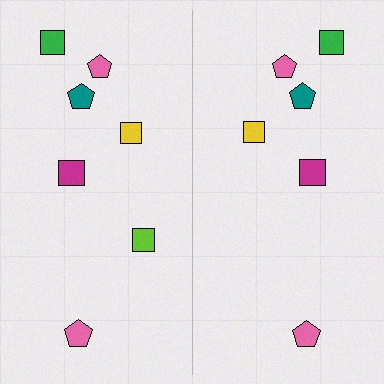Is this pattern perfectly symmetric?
No, the pattern is not perfectly symmetric. A lime square is missing from the right side.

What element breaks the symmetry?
A lime square is missing from the right side.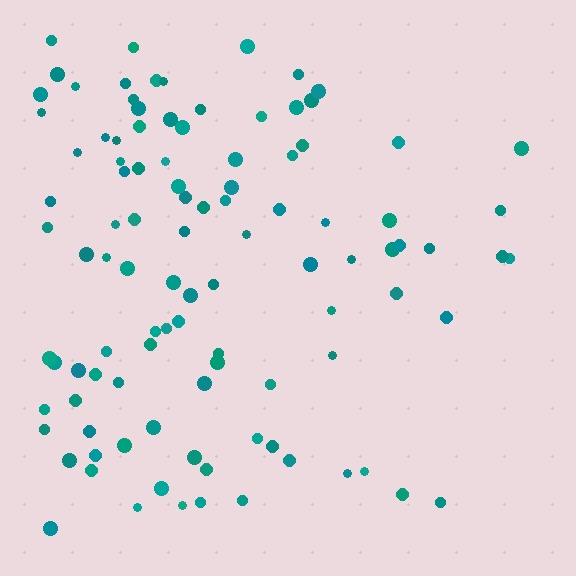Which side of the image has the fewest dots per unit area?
The right.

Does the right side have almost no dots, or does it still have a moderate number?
Still a moderate number, just noticeably fewer than the left.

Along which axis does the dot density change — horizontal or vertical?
Horizontal.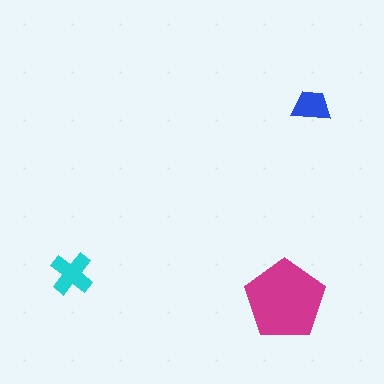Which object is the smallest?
The blue trapezoid.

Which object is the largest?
The magenta pentagon.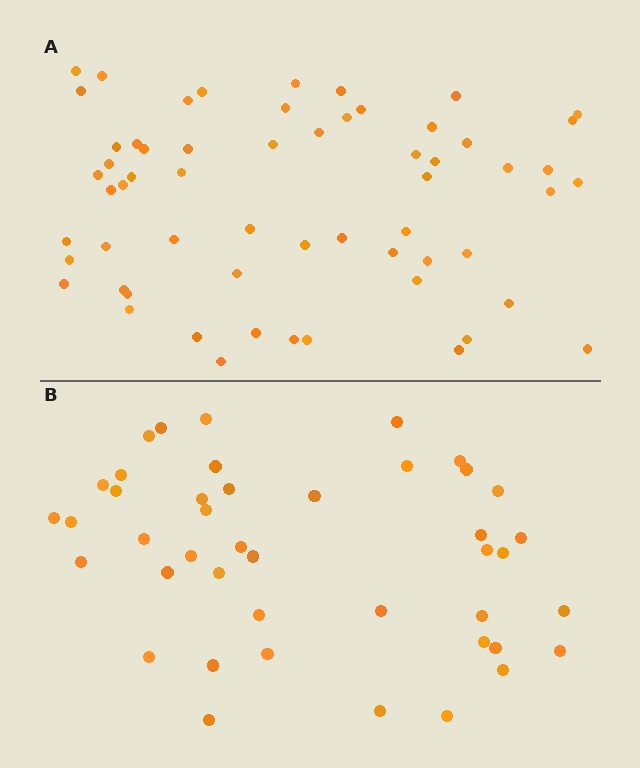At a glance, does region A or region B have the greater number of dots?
Region A (the top region) has more dots.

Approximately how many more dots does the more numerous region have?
Region A has approximately 15 more dots than region B.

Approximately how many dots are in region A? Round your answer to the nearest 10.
About 60 dots.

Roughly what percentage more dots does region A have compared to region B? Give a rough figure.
About 40% more.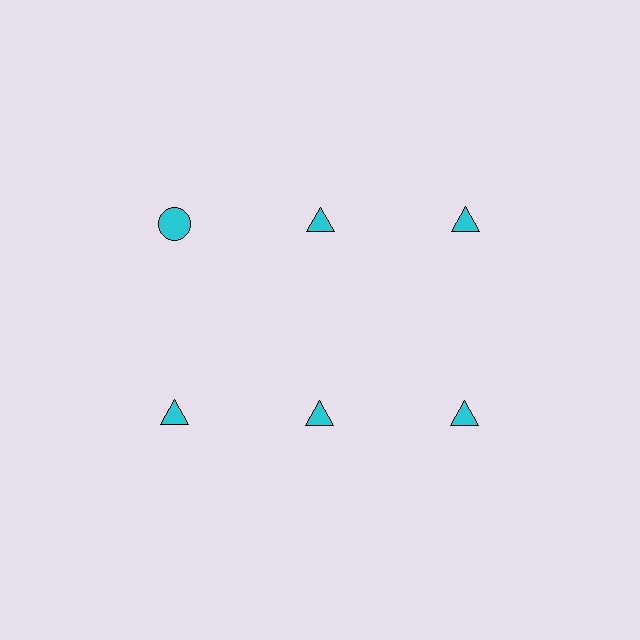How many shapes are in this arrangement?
There are 6 shapes arranged in a grid pattern.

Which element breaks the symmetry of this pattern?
The cyan circle in the top row, leftmost column breaks the symmetry. All other shapes are cyan triangles.